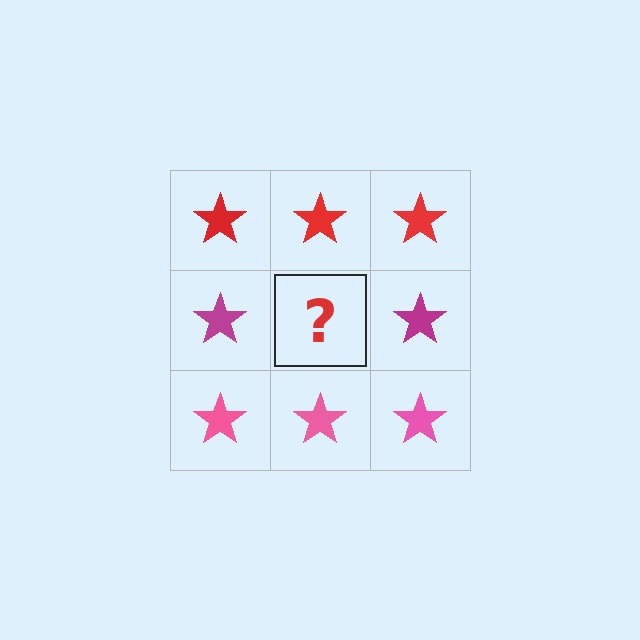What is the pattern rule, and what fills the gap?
The rule is that each row has a consistent color. The gap should be filled with a magenta star.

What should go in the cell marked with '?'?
The missing cell should contain a magenta star.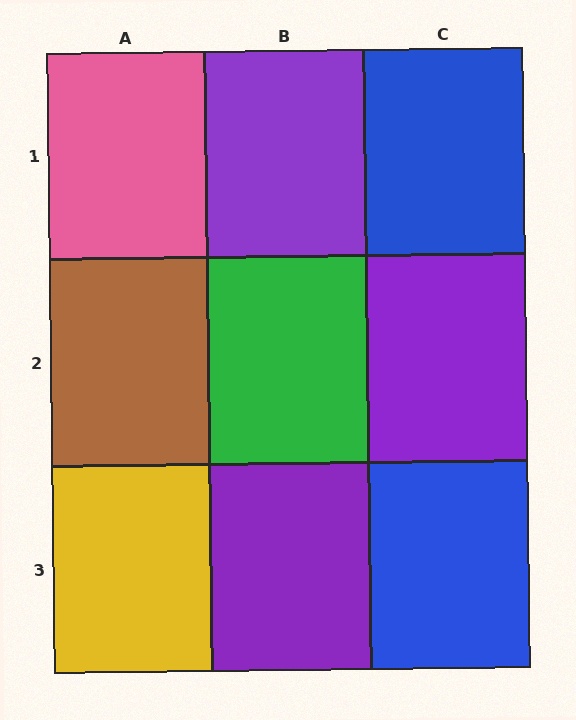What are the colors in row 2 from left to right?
Brown, green, purple.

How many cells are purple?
3 cells are purple.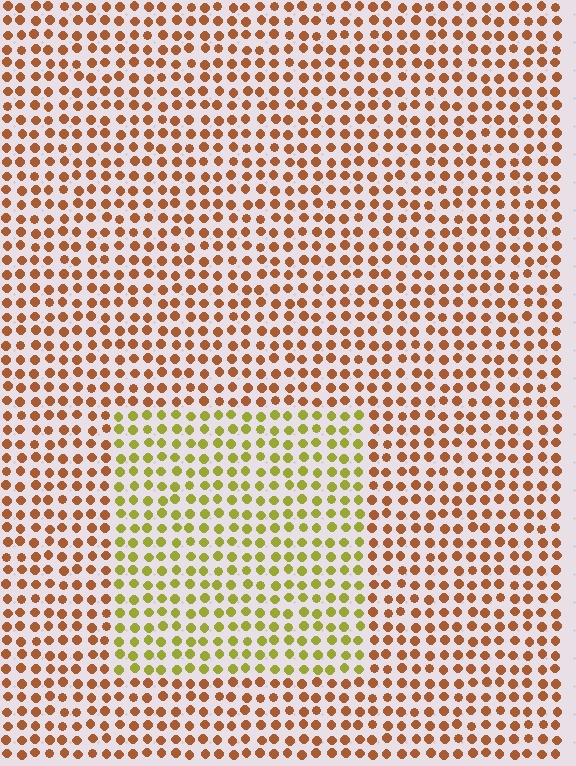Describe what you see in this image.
The image is filled with small brown elements in a uniform arrangement. A rectangle-shaped region is visible where the elements are tinted to a slightly different hue, forming a subtle color boundary.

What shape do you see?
I see a rectangle.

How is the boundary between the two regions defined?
The boundary is defined purely by a slight shift in hue (about 47 degrees). Spacing, size, and orientation are identical on both sides.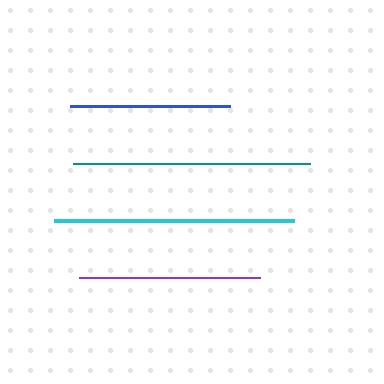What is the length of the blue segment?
The blue segment is approximately 160 pixels long.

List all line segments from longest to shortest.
From longest to shortest: cyan, teal, purple, blue.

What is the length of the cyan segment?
The cyan segment is approximately 240 pixels long.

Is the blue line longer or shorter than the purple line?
The purple line is longer than the blue line.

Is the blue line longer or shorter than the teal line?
The teal line is longer than the blue line.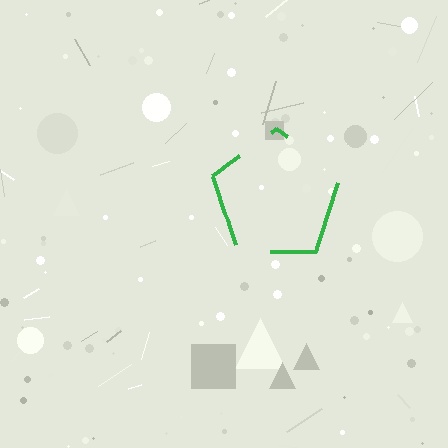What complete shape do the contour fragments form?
The contour fragments form a pentagon.